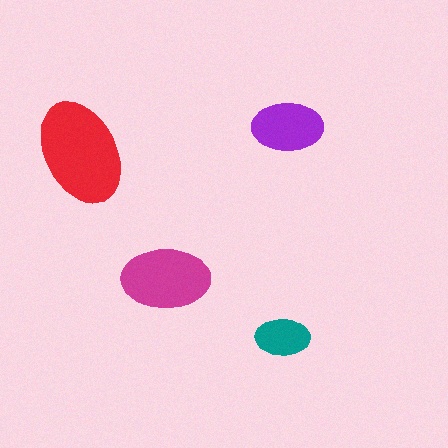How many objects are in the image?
There are 4 objects in the image.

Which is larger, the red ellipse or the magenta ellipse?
The red one.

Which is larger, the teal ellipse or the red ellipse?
The red one.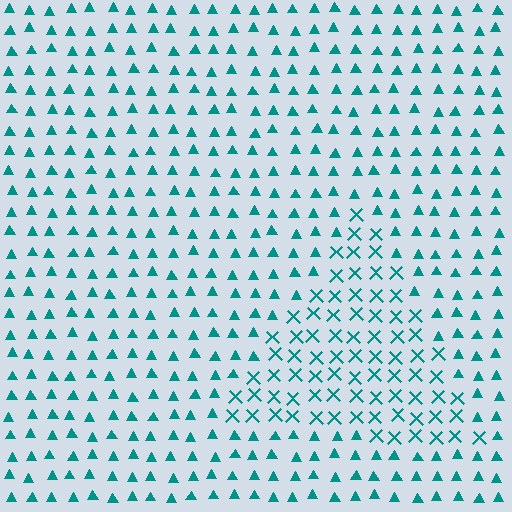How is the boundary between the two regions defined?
The boundary is defined by a change in element shape: X marks inside vs. triangles outside. All elements share the same color and spacing.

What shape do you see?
I see a triangle.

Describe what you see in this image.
The image is filled with small teal elements arranged in a uniform grid. A triangle-shaped region contains X marks, while the surrounding area contains triangles. The boundary is defined purely by the change in element shape.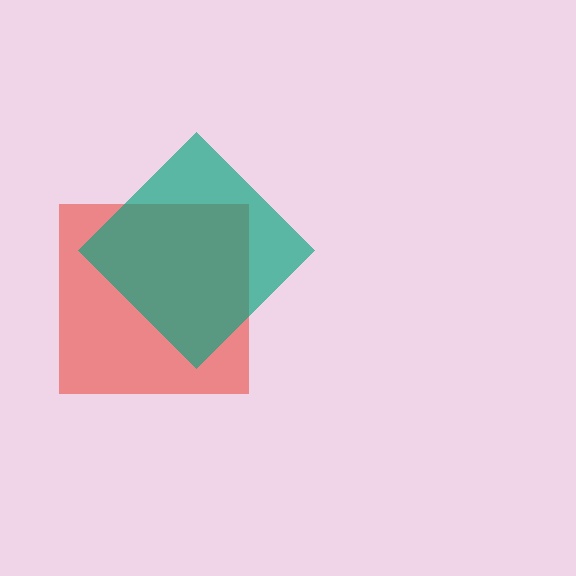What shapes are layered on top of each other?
The layered shapes are: a red square, a teal diamond.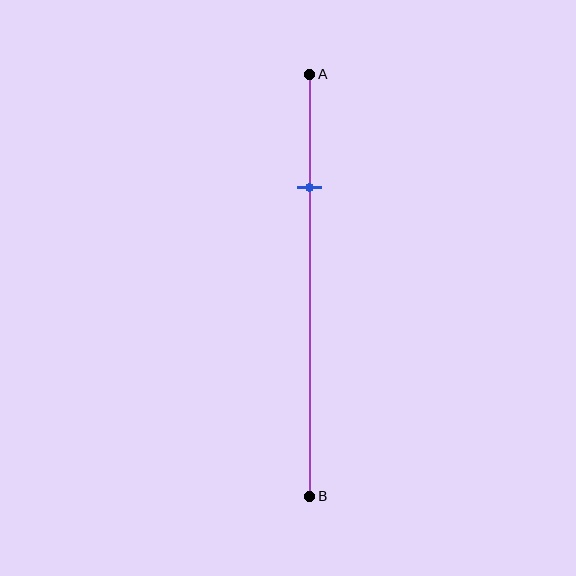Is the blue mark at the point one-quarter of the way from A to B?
Yes, the mark is approximately at the one-quarter point.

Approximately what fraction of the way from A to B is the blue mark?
The blue mark is approximately 25% of the way from A to B.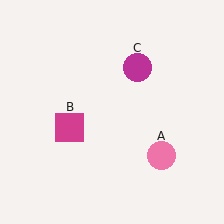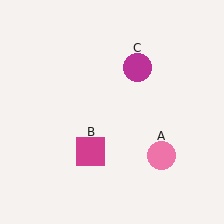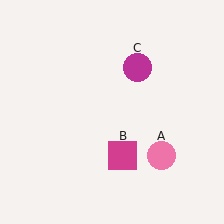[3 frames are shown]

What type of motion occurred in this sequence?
The magenta square (object B) rotated counterclockwise around the center of the scene.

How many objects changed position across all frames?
1 object changed position: magenta square (object B).